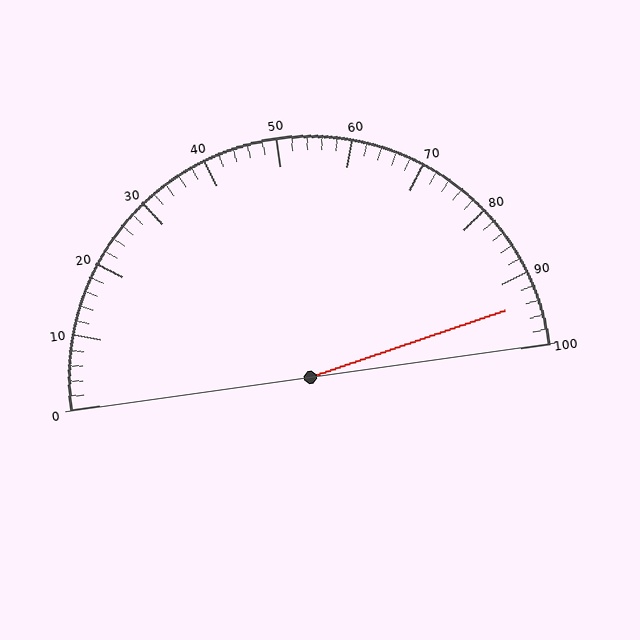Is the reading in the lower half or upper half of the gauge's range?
The reading is in the upper half of the range (0 to 100).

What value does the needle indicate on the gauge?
The needle indicates approximately 94.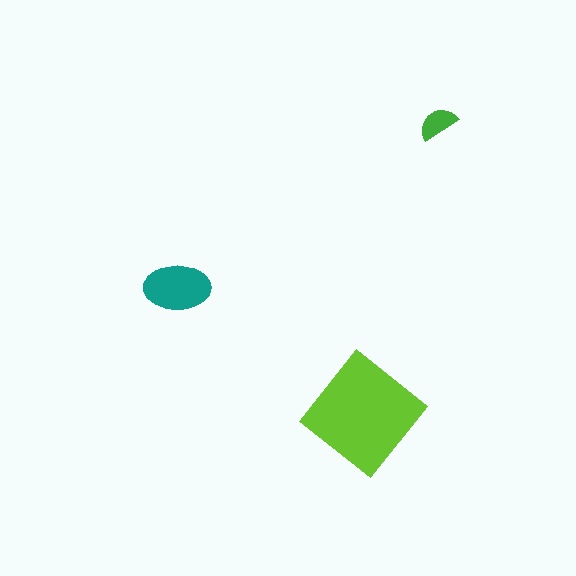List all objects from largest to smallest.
The lime diamond, the teal ellipse, the green semicircle.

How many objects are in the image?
There are 3 objects in the image.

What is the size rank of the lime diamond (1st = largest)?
1st.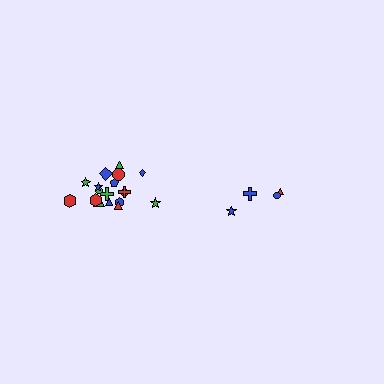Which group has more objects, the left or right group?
The left group.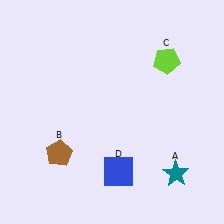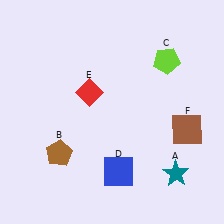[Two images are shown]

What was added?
A red diamond (E), a brown square (F) were added in Image 2.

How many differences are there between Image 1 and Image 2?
There are 2 differences between the two images.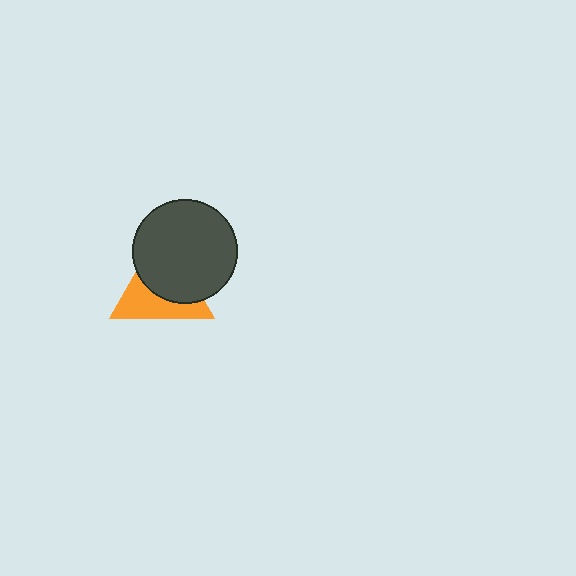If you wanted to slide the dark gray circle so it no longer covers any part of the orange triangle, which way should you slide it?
Slide it toward the upper-right — that is the most direct way to separate the two shapes.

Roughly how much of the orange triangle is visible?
About half of it is visible (roughly 46%).